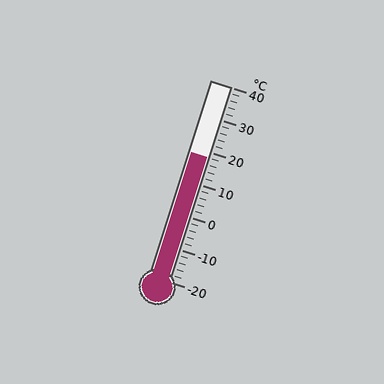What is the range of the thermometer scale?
The thermometer scale ranges from -20°C to 40°C.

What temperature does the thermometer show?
The thermometer shows approximately 18°C.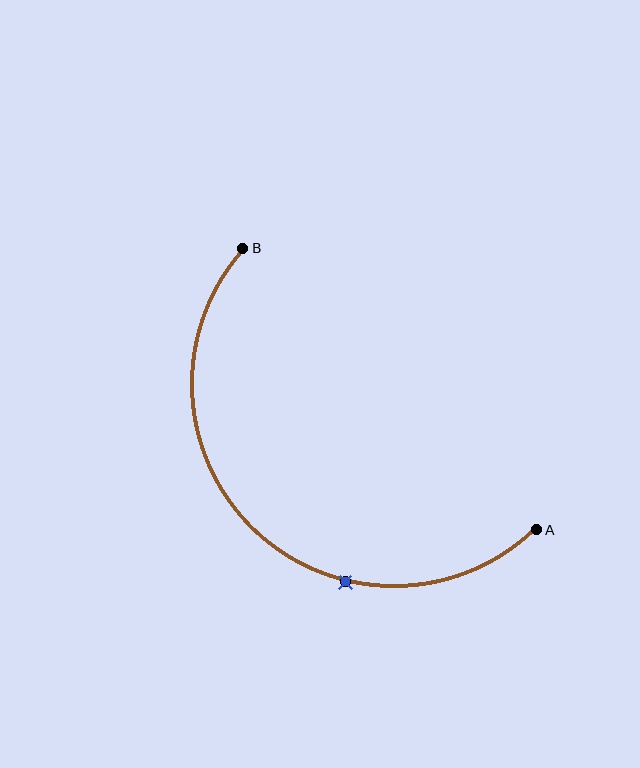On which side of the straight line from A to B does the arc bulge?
The arc bulges below and to the left of the straight line connecting A and B.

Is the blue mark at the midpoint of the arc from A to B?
No. The blue mark lies on the arc but is closer to endpoint A. The arc midpoint would be at the point on the curve equidistant along the arc from both A and B.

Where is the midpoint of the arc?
The arc midpoint is the point on the curve farthest from the straight line joining A and B. It sits below and to the left of that line.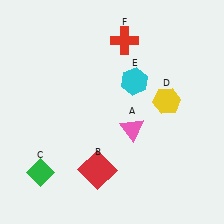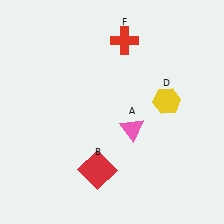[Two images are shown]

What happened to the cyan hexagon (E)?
The cyan hexagon (E) was removed in Image 2. It was in the top-right area of Image 1.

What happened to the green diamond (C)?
The green diamond (C) was removed in Image 2. It was in the bottom-left area of Image 1.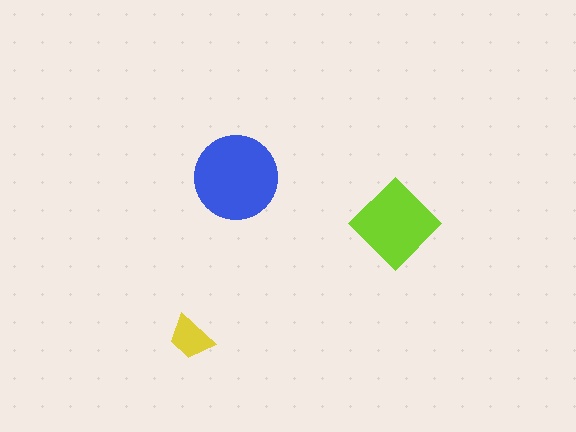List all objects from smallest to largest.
The yellow trapezoid, the lime diamond, the blue circle.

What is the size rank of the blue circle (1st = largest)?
1st.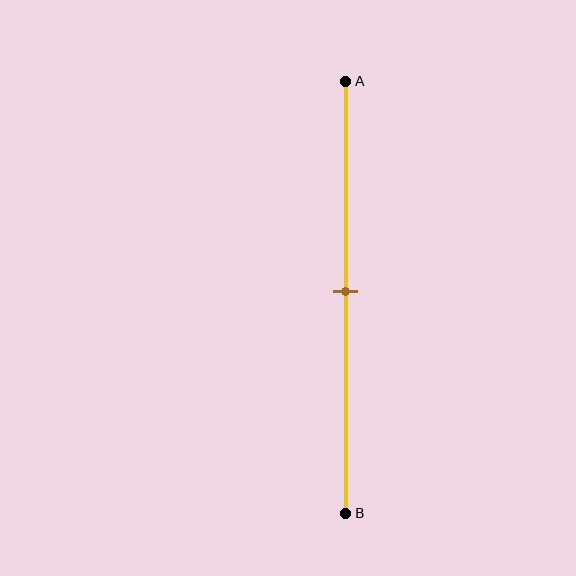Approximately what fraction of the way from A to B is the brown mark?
The brown mark is approximately 50% of the way from A to B.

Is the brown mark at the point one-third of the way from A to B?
No, the mark is at about 50% from A, not at the 33% one-third point.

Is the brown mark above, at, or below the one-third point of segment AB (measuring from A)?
The brown mark is below the one-third point of segment AB.